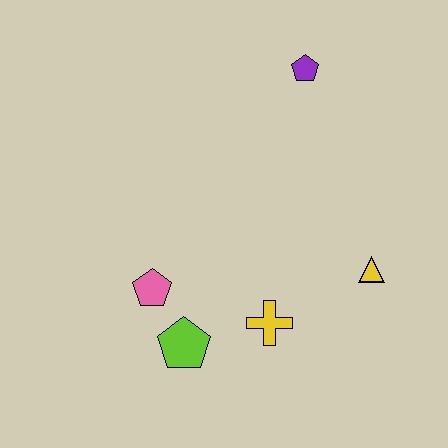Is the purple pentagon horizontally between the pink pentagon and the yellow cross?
No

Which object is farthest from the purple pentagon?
The lime pentagon is farthest from the purple pentagon.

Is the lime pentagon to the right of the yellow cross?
No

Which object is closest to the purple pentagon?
The yellow triangle is closest to the purple pentagon.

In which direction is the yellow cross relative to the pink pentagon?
The yellow cross is to the right of the pink pentagon.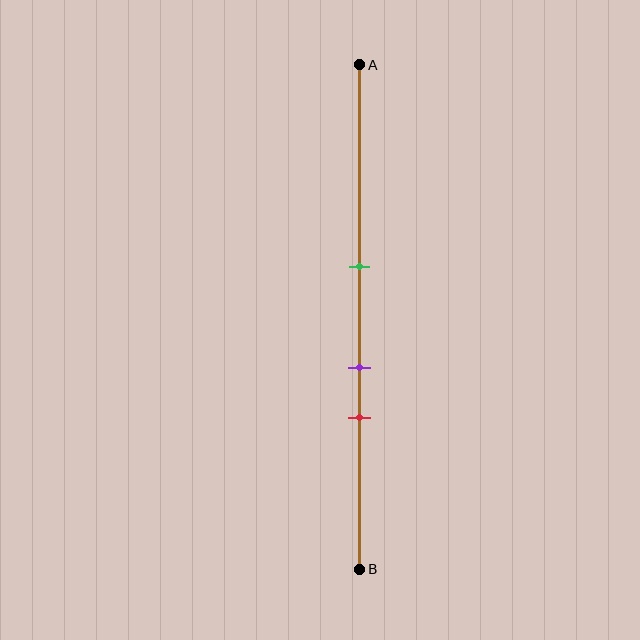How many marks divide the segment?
There are 3 marks dividing the segment.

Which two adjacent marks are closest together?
The purple and red marks are the closest adjacent pair.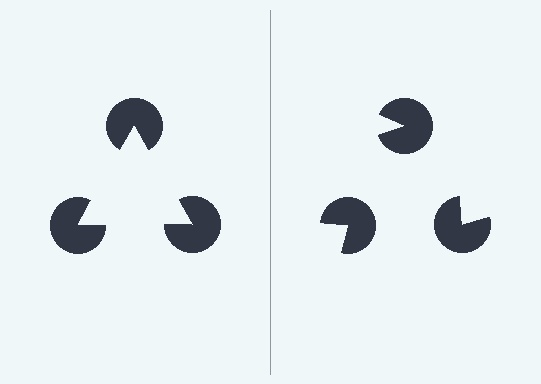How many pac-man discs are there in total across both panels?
6 — 3 on each side.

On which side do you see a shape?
An illusory triangle appears on the left side. On the right side the wedge cuts are rotated, so no coherent shape forms.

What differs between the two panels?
The pac-man discs are positioned identically on both sides; only the wedge orientations differ. On the left they align to a triangle; on the right they are misaligned.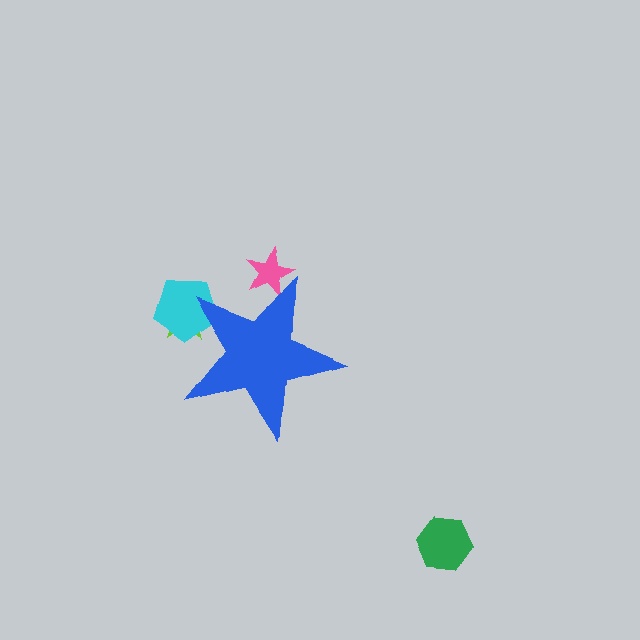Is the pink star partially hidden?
Yes, the pink star is partially hidden behind the blue star.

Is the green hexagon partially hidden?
No, the green hexagon is fully visible.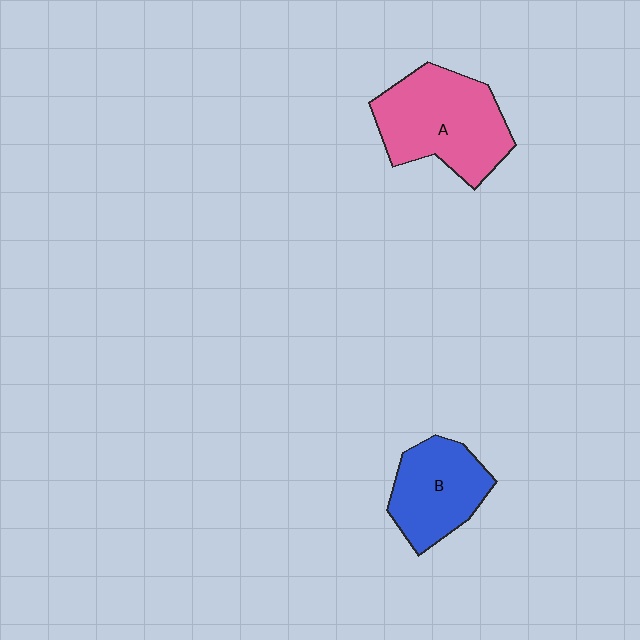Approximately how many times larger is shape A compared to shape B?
Approximately 1.4 times.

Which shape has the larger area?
Shape A (pink).